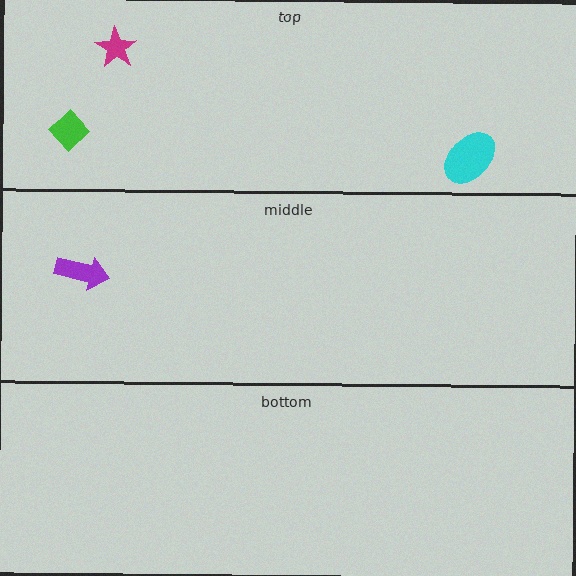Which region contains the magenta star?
The top region.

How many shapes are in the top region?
3.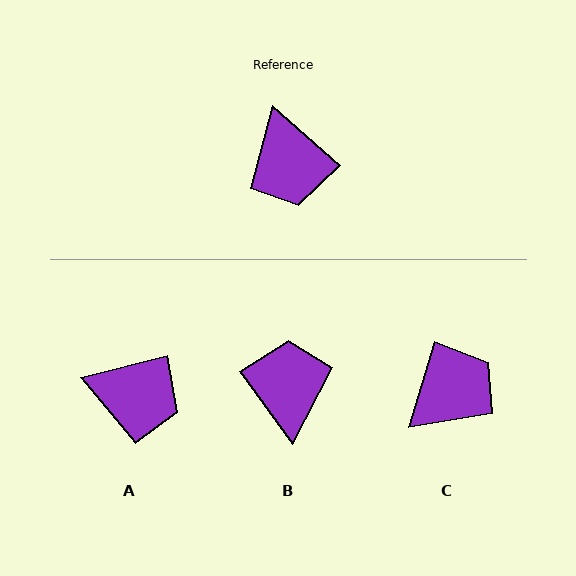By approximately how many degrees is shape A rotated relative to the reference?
Approximately 55 degrees counter-clockwise.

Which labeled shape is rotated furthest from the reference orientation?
B, about 167 degrees away.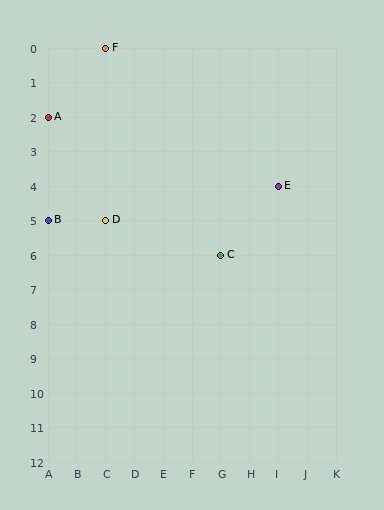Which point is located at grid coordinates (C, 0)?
Point F is at (C, 0).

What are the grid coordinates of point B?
Point B is at grid coordinates (A, 5).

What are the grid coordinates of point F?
Point F is at grid coordinates (C, 0).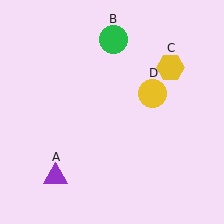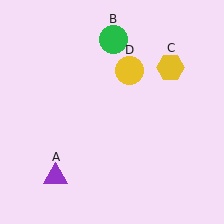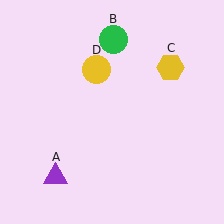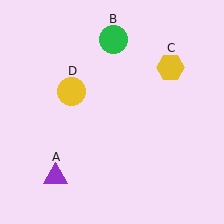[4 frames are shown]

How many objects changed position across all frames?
1 object changed position: yellow circle (object D).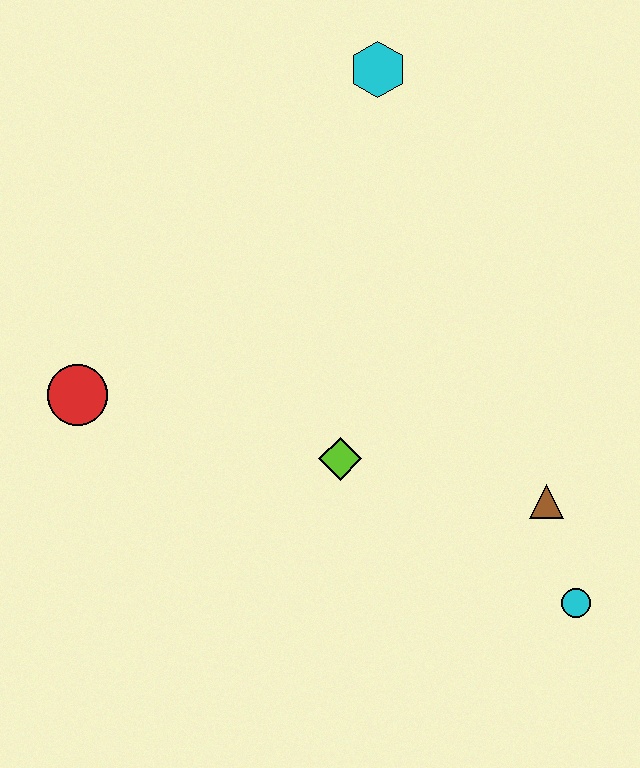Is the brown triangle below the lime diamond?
Yes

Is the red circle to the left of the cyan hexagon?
Yes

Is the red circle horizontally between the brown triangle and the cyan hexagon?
No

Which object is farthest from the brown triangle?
The red circle is farthest from the brown triangle.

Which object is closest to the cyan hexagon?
The lime diamond is closest to the cyan hexagon.